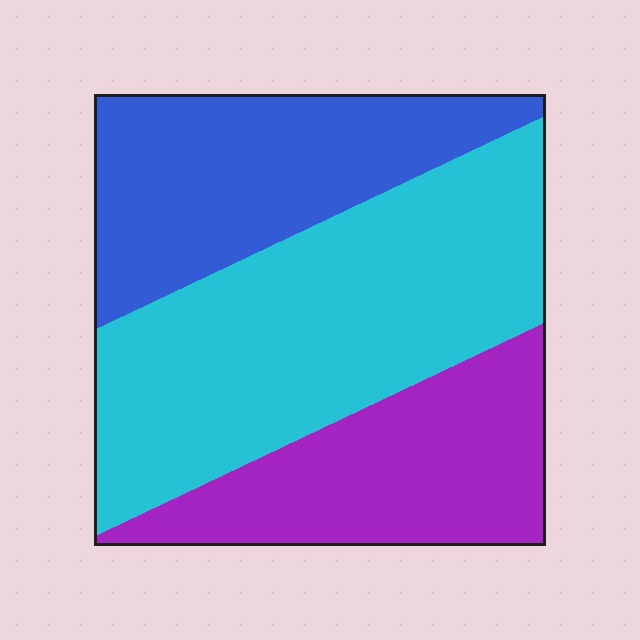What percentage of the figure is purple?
Purple takes up between a sixth and a third of the figure.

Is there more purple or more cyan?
Cyan.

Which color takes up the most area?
Cyan, at roughly 45%.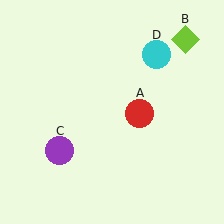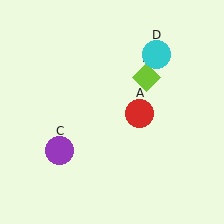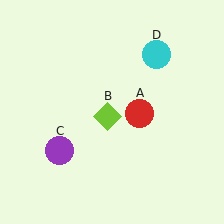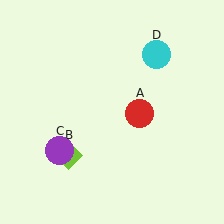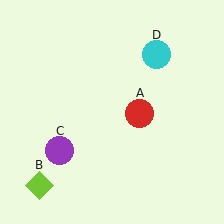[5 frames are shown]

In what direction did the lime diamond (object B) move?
The lime diamond (object B) moved down and to the left.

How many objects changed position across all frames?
1 object changed position: lime diamond (object B).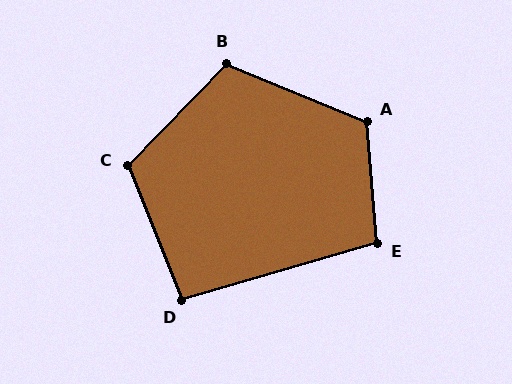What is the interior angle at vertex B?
Approximately 112 degrees (obtuse).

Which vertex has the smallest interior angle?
D, at approximately 96 degrees.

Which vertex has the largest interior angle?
A, at approximately 117 degrees.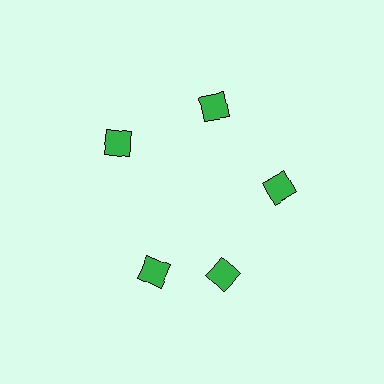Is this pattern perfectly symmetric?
No. The 5 green diamonds are arranged in a ring, but one element near the 8 o'clock position is rotated out of alignment along the ring, breaking the 5-fold rotational symmetry.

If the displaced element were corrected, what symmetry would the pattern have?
It would have 5-fold rotational symmetry — the pattern would map onto itself every 72 degrees.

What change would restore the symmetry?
The symmetry would be restored by rotating it back into even spacing with its neighbors so that all 5 diamonds sit at equal angles and equal distance from the center.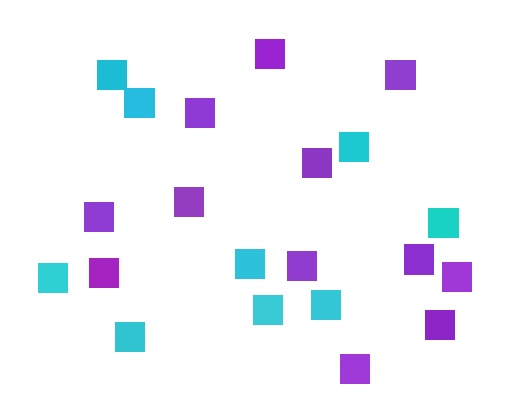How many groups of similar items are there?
There are 2 groups: one group of cyan squares (9) and one group of purple squares (12).